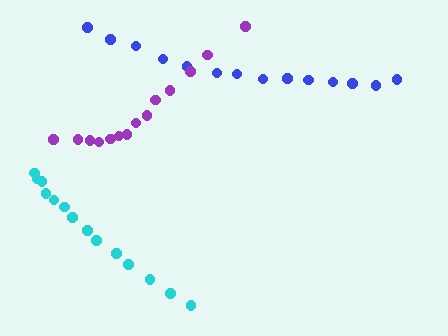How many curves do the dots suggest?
There are 3 distinct paths.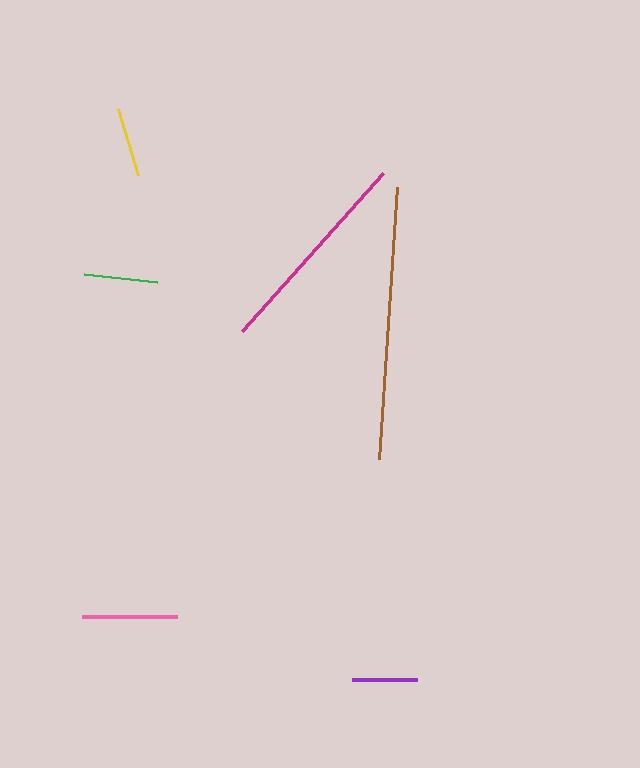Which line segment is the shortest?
The purple line is the shortest at approximately 65 pixels.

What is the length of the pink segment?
The pink segment is approximately 95 pixels long.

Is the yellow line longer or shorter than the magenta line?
The magenta line is longer than the yellow line.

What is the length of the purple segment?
The purple segment is approximately 65 pixels long.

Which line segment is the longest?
The brown line is the longest at approximately 273 pixels.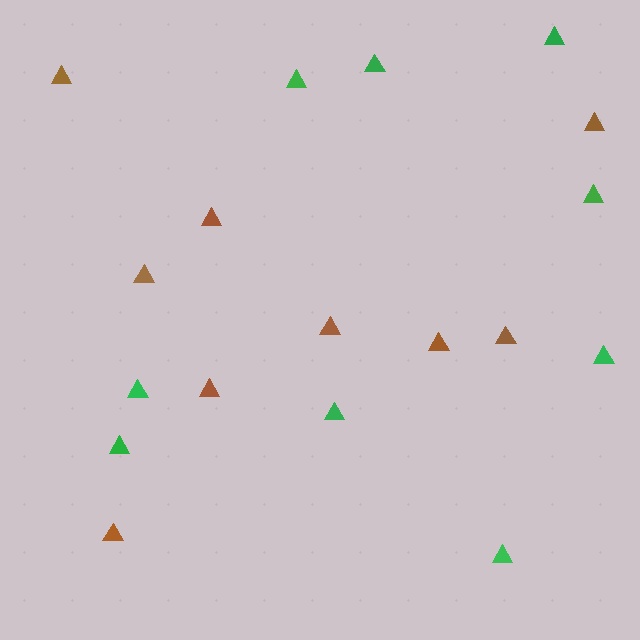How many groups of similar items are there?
There are 2 groups: one group of brown triangles (9) and one group of green triangles (9).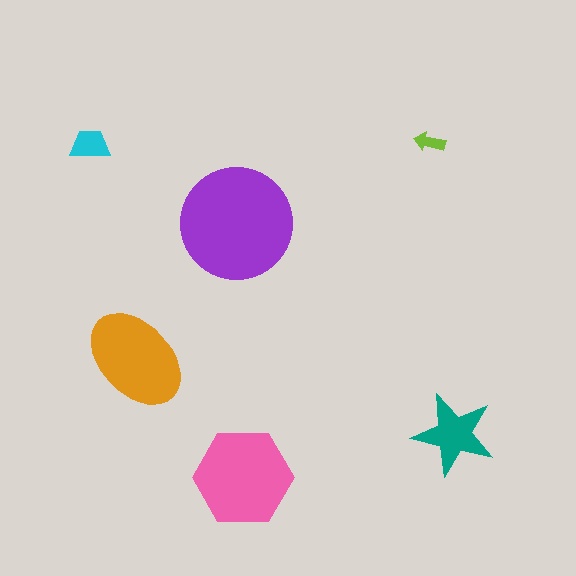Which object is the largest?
The purple circle.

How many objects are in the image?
There are 6 objects in the image.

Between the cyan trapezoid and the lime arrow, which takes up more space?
The cyan trapezoid.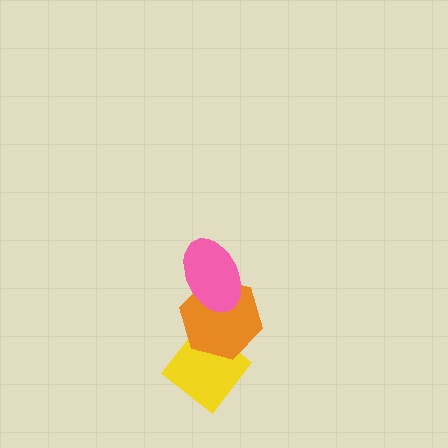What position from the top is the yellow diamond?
The yellow diamond is 3rd from the top.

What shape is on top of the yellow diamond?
The orange hexagon is on top of the yellow diamond.